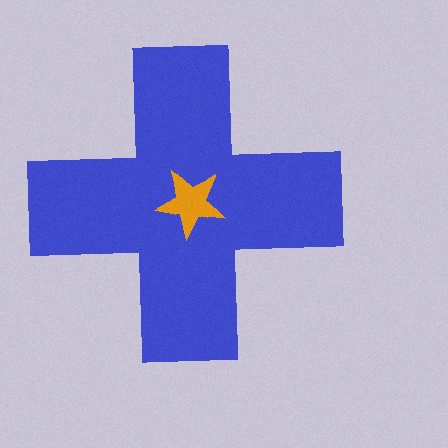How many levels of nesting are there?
2.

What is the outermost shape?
The blue cross.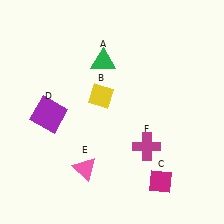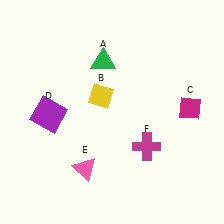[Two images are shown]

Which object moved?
The magenta diamond (C) moved up.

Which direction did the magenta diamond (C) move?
The magenta diamond (C) moved up.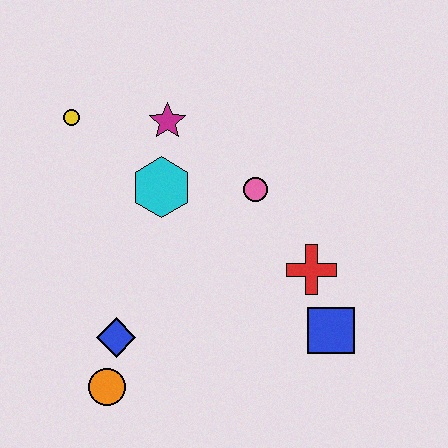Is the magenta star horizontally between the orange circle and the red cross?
Yes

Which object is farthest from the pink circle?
The orange circle is farthest from the pink circle.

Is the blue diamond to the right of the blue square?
No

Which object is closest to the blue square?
The red cross is closest to the blue square.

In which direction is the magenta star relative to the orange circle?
The magenta star is above the orange circle.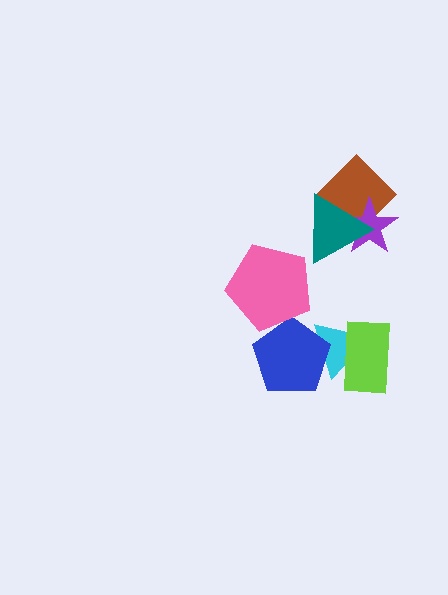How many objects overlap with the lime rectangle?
1 object overlaps with the lime rectangle.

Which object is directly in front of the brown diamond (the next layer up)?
The purple star is directly in front of the brown diamond.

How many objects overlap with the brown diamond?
2 objects overlap with the brown diamond.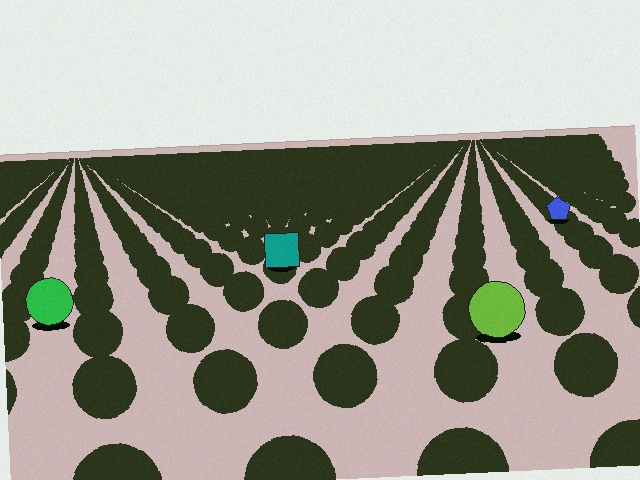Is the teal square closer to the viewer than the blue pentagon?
Yes. The teal square is closer — you can tell from the texture gradient: the ground texture is coarser near it.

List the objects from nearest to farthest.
From nearest to farthest: the lime circle, the green circle, the teal square, the blue pentagon.